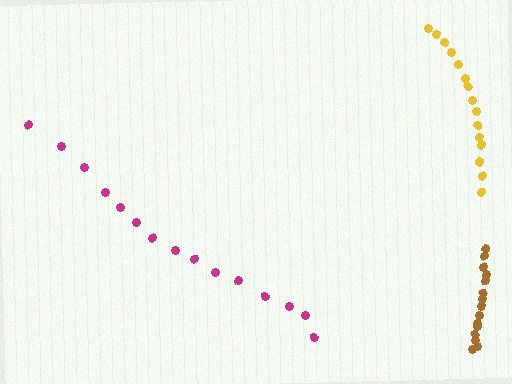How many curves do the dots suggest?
There are 3 distinct paths.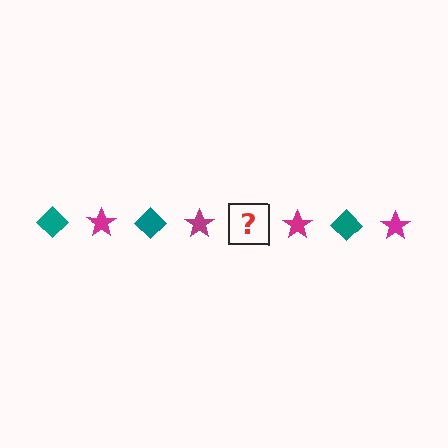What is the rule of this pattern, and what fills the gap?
The rule is that the pattern alternates between teal diamond and magenta star. The gap should be filled with a teal diamond.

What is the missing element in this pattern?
The missing element is a teal diamond.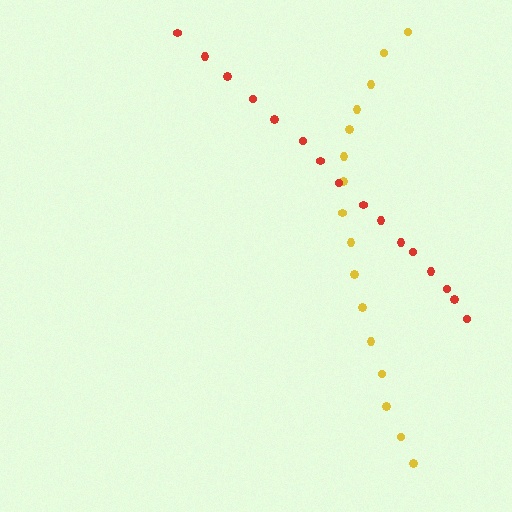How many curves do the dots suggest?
There are 2 distinct paths.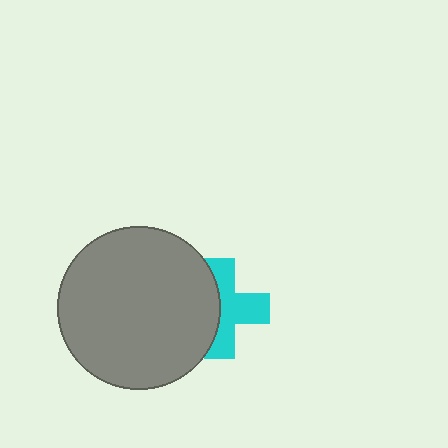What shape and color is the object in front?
The object in front is a gray circle.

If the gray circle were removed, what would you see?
You would see the complete cyan cross.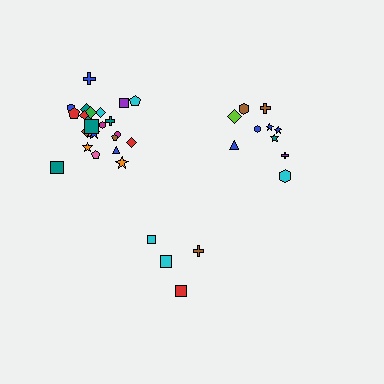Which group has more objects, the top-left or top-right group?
The top-left group.